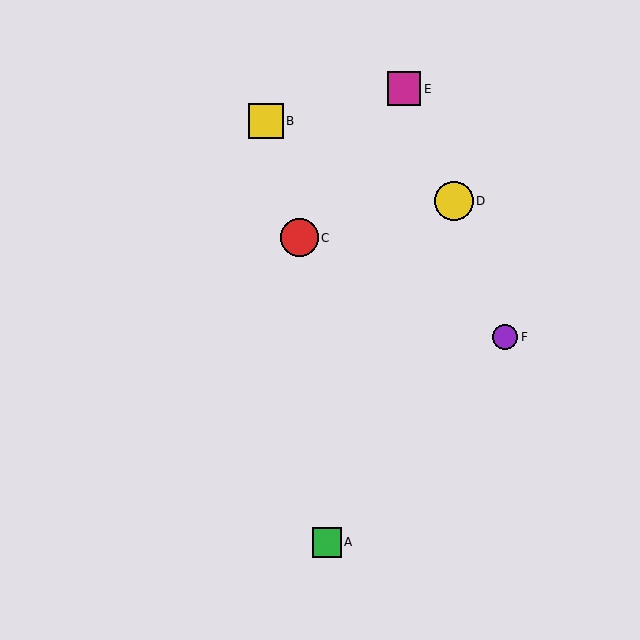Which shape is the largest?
The red circle (labeled C) is the largest.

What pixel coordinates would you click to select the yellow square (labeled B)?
Click at (266, 121) to select the yellow square B.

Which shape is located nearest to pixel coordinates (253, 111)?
The yellow square (labeled B) at (266, 121) is nearest to that location.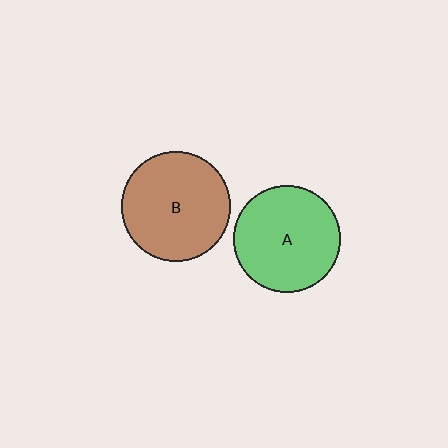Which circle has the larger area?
Circle B (brown).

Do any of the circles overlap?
No, none of the circles overlap.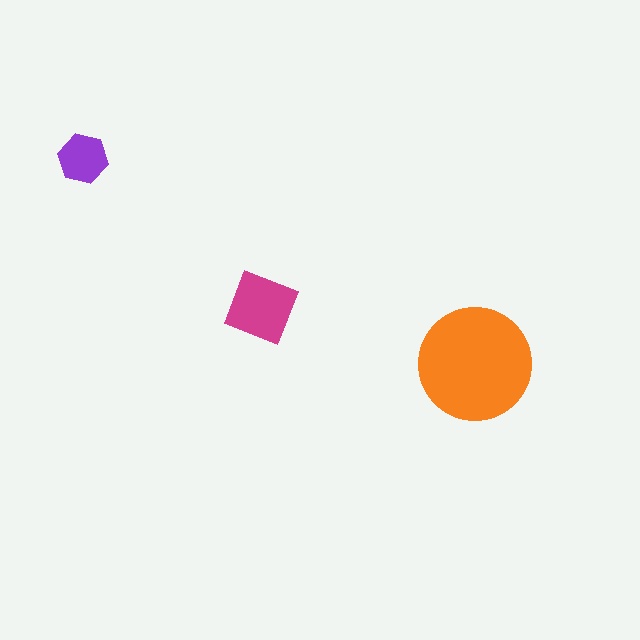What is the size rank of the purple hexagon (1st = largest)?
3rd.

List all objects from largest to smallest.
The orange circle, the magenta diamond, the purple hexagon.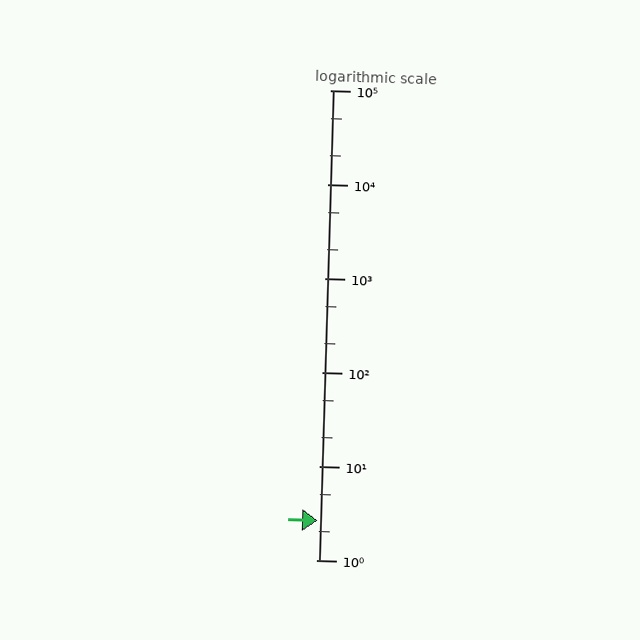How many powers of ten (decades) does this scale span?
The scale spans 5 decades, from 1 to 100000.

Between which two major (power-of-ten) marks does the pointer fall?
The pointer is between 1 and 10.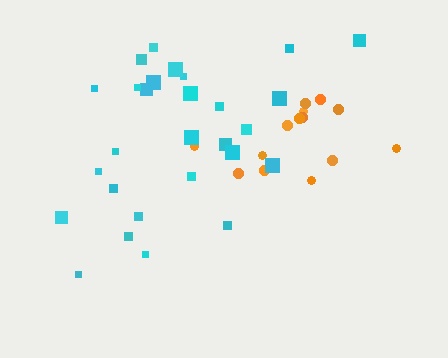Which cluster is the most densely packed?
Cyan.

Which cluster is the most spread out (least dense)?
Orange.